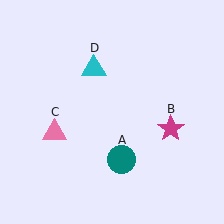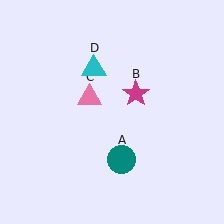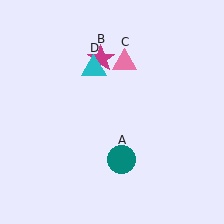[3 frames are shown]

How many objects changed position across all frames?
2 objects changed position: magenta star (object B), pink triangle (object C).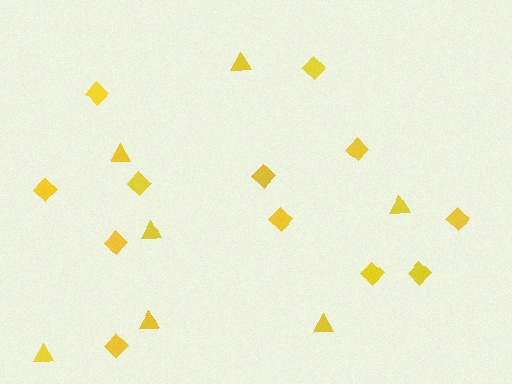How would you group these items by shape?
There are 2 groups: one group of diamonds (12) and one group of triangles (7).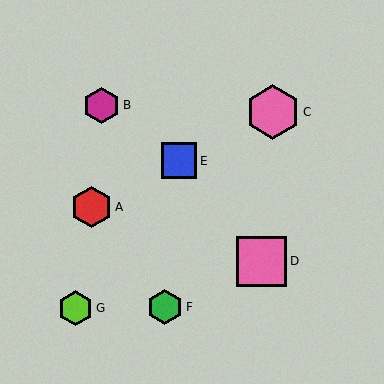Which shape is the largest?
The pink hexagon (labeled C) is the largest.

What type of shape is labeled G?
Shape G is a lime hexagon.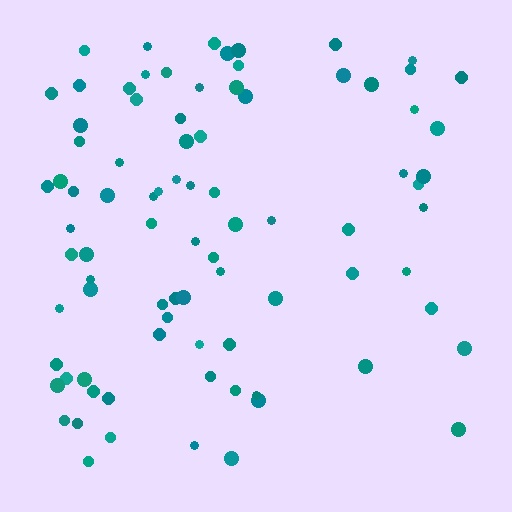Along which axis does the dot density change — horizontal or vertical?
Horizontal.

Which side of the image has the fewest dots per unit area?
The right.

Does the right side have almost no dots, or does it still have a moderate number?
Still a moderate number, just noticeably fewer than the left.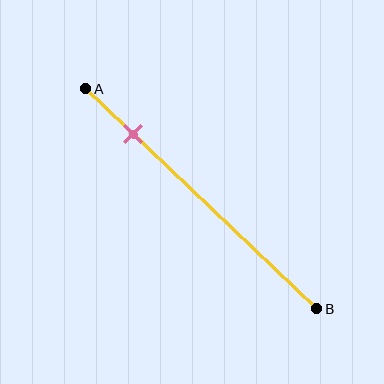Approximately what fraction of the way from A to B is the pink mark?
The pink mark is approximately 20% of the way from A to B.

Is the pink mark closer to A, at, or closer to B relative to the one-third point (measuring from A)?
The pink mark is closer to point A than the one-third point of segment AB.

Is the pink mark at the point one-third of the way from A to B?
No, the mark is at about 20% from A, not at the 33% one-third point.